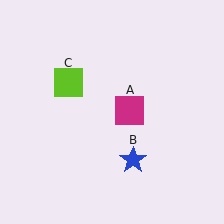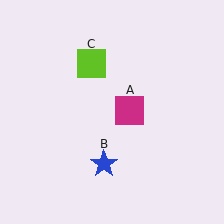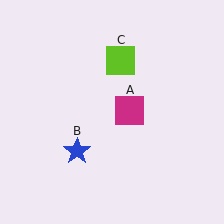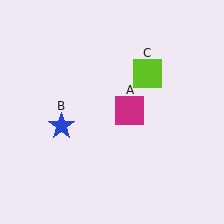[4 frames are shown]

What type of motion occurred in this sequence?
The blue star (object B), lime square (object C) rotated clockwise around the center of the scene.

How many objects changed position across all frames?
2 objects changed position: blue star (object B), lime square (object C).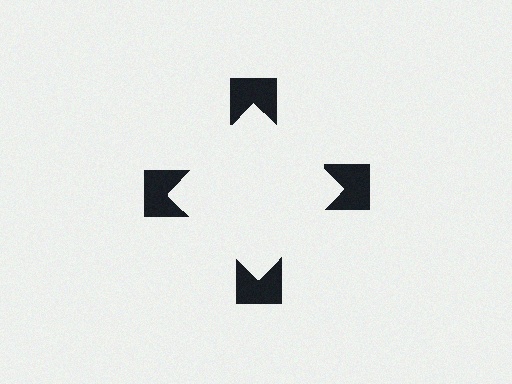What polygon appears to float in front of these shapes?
An illusory square — its edges are inferred from the aligned wedge cuts in the notched squares, not physically drawn.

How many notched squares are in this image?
There are 4 — one at each vertex of the illusory square.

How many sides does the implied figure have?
4 sides.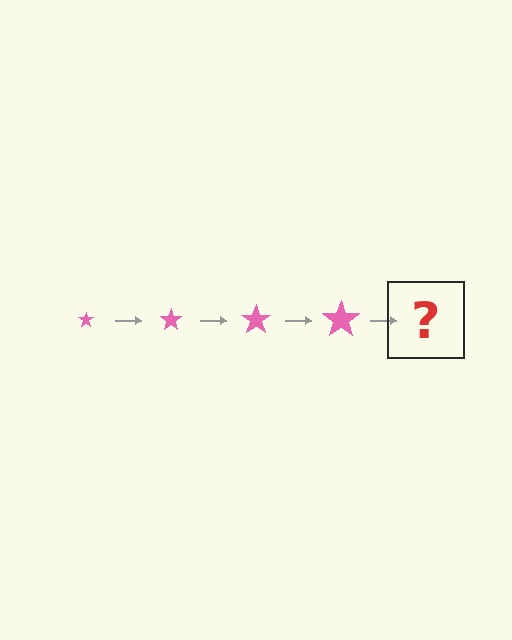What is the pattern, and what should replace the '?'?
The pattern is that the star gets progressively larger each step. The '?' should be a pink star, larger than the previous one.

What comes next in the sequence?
The next element should be a pink star, larger than the previous one.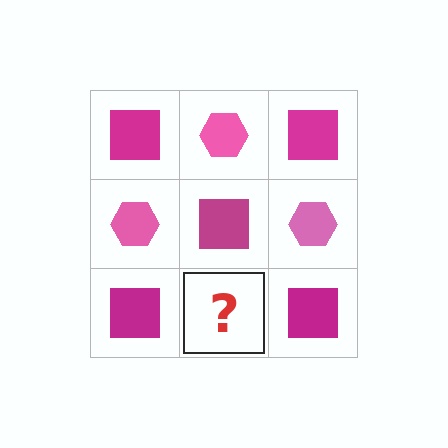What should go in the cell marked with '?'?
The missing cell should contain a pink hexagon.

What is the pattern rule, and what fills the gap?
The rule is that it alternates magenta square and pink hexagon in a checkerboard pattern. The gap should be filled with a pink hexagon.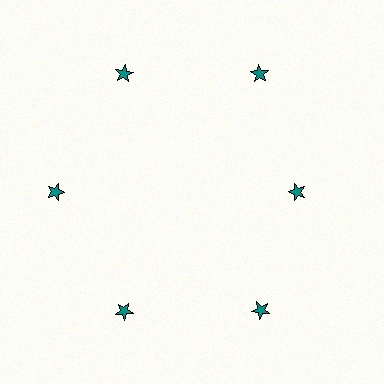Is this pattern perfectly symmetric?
No. The 6 teal stars are arranged in a ring, but one element near the 3 o'clock position is pulled inward toward the center, breaking the 6-fold rotational symmetry.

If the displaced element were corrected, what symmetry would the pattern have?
It would have 6-fold rotational symmetry — the pattern would map onto itself every 60 degrees.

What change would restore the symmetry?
The symmetry would be restored by moving it outward, back onto the ring so that all 6 stars sit at equal angles and equal distance from the center.